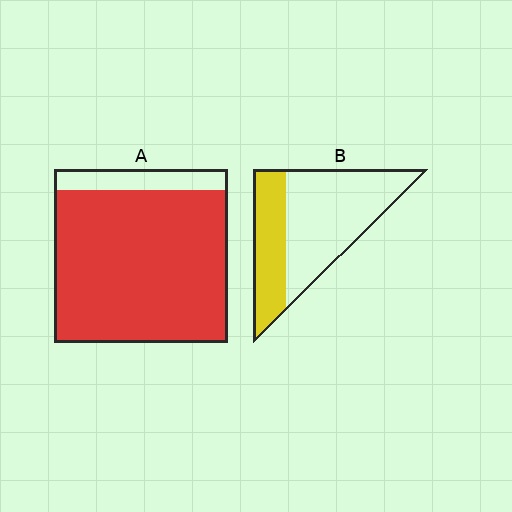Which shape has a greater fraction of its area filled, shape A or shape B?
Shape A.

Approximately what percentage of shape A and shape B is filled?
A is approximately 90% and B is approximately 35%.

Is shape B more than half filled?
No.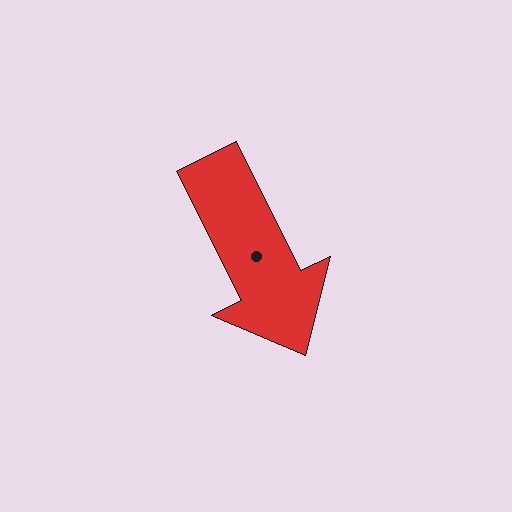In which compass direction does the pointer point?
Southeast.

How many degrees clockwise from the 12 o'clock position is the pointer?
Approximately 154 degrees.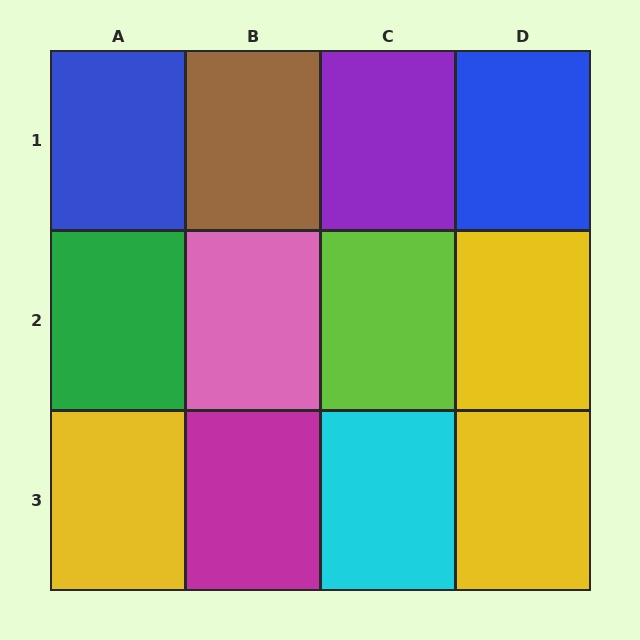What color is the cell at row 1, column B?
Brown.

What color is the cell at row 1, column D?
Blue.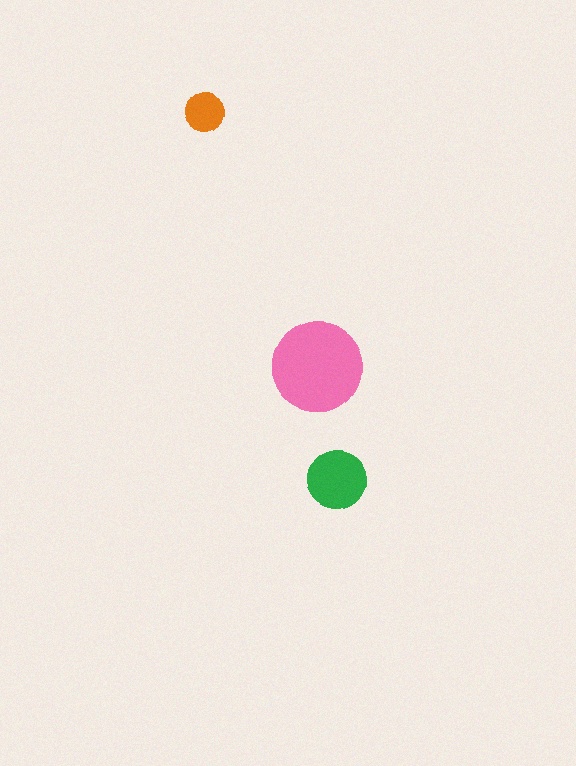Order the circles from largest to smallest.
the pink one, the green one, the orange one.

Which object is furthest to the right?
The green circle is rightmost.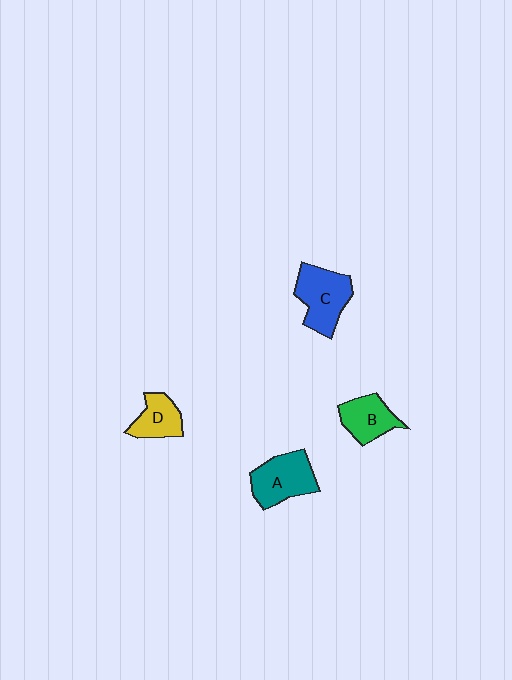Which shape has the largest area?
Shape C (blue).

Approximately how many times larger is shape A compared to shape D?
Approximately 1.5 times.